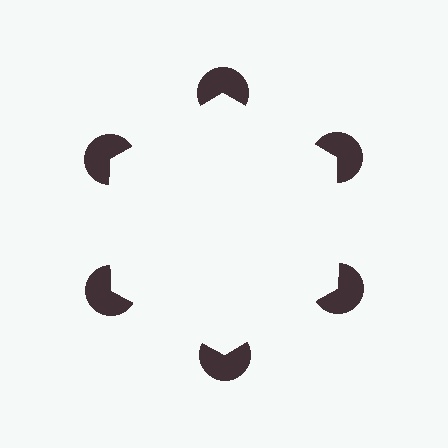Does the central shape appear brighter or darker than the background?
It typically appears slightly brighter than the background, even though no actual brightness change is drawn.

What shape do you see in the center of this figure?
An illusory hexagon — its edges are inferred from the aligned wedge cuts in the pac-man discs, not physically drawn.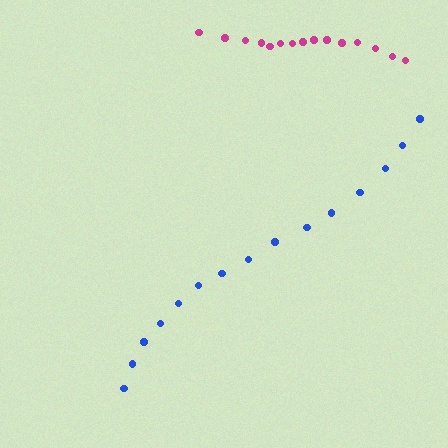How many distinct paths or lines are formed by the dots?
There are 2 distinct paths.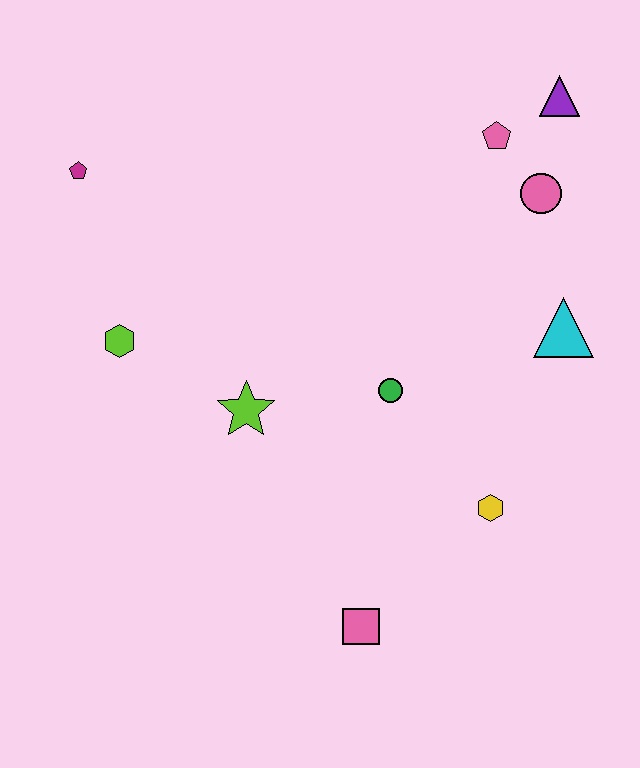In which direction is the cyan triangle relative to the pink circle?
The cyan triangle is below the pink circle.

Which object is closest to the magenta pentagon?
The lime hexagon is closest to the magenta pentagon.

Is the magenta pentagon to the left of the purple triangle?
Yes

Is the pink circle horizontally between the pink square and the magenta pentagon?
No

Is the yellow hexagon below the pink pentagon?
Yes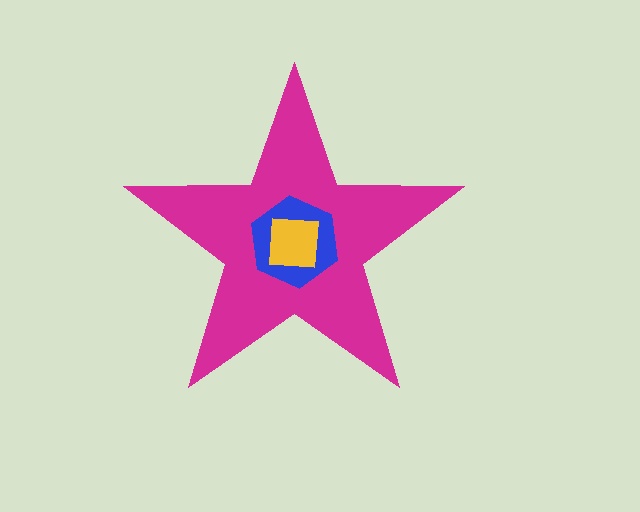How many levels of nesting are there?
3.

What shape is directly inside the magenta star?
The blue hexagon.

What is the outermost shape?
The magenta star.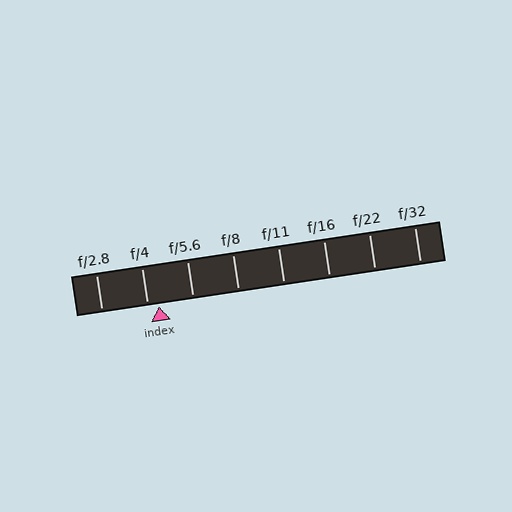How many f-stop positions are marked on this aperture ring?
There are 8 f-stop positions marked.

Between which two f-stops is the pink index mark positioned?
The index mark is between f/4 and f/5.6.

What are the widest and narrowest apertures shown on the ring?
The widest aperture shown is f/2.8 and the narrowest is f/32.